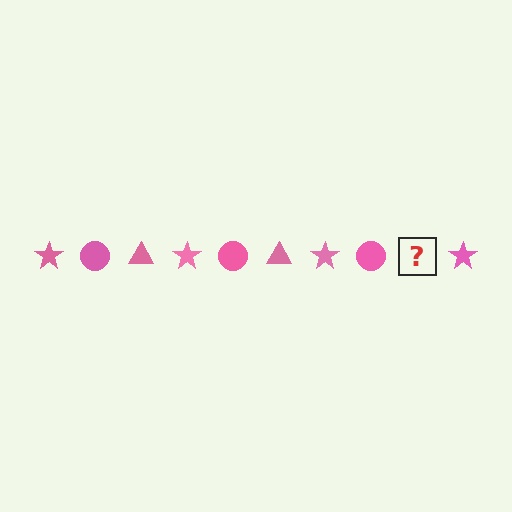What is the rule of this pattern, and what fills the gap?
The rule is that the pattern cycles through star, circle, triangle shapes in pink. The gap should be filled with a pink triangle.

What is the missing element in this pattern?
The missing element is a pink triangle.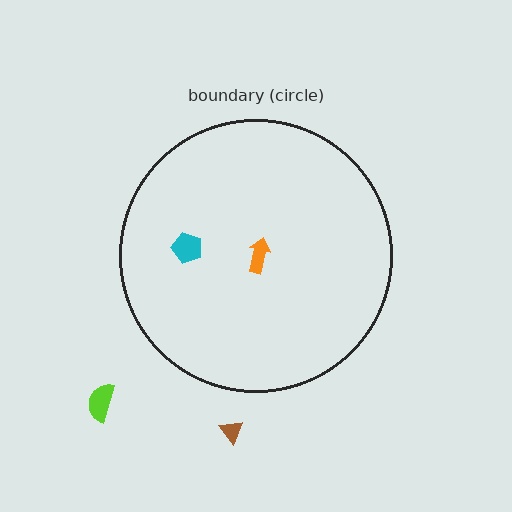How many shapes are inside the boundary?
2 inside, 2 outside.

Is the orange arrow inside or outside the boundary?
Inside.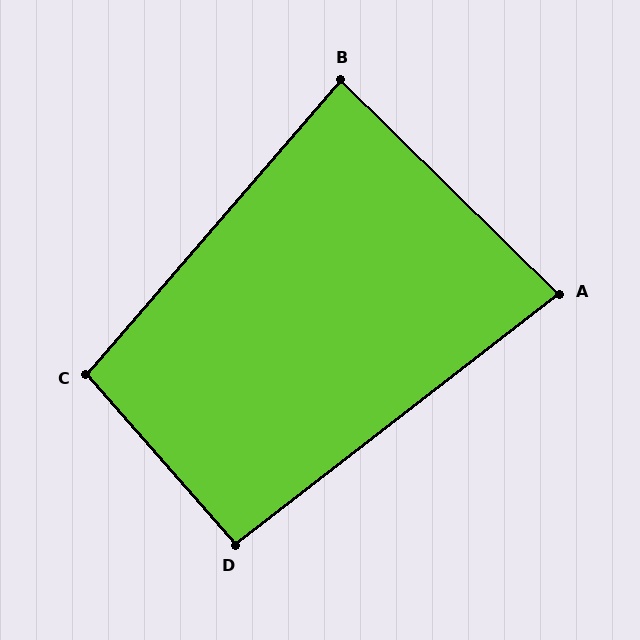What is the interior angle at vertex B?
Approximately 87 degrees (approximately right).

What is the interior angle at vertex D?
Approximately 93 degrees (approximately right).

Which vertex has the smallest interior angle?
A, at approximately 82 degrees.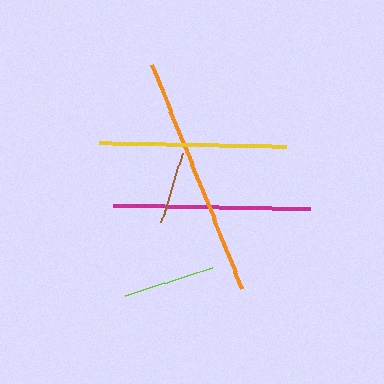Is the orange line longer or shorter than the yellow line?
The orange line is longer than the yellow line.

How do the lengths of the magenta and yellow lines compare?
The magenta and yellow lines are approximately the same length.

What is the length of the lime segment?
The lime segment is approximately 91 pixels long.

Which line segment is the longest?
The orange line is the longest at approximately 241 pixels.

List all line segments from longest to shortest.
From longest to shortest: orange, magenta, yellow, lime, brown.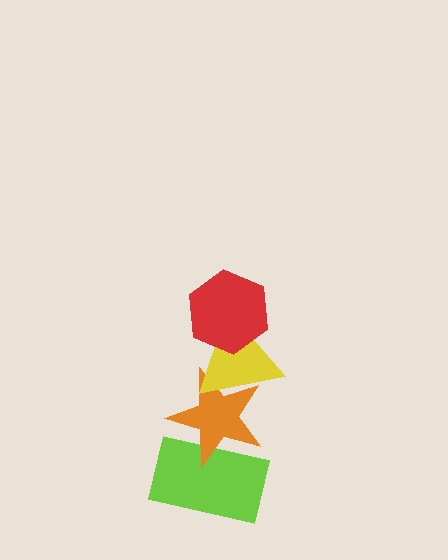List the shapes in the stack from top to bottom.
From top to bottom: the red hexagon, the yellow triangle, the orange star, the lime rectangle.